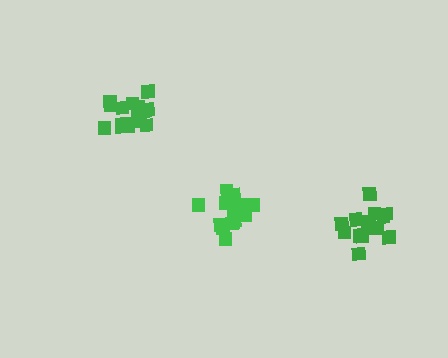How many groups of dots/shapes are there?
There are 3 groups.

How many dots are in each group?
Group 1: 20 dots, Group 2: 14 dots, Group 3: 14 dots (48 total).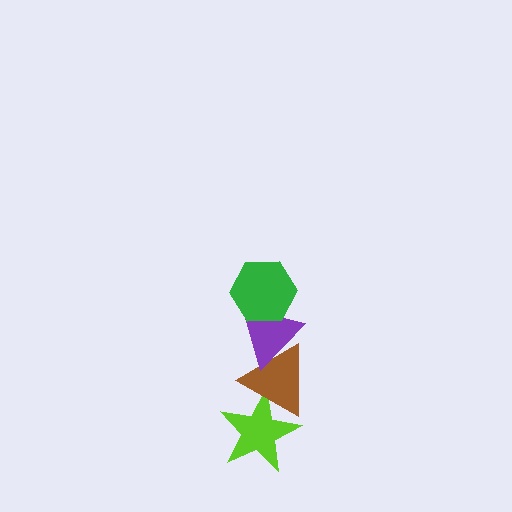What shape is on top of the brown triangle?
The purple triangle is on top of the brown triangle.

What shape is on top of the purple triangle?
The green hexagon is on top of the purple triangle.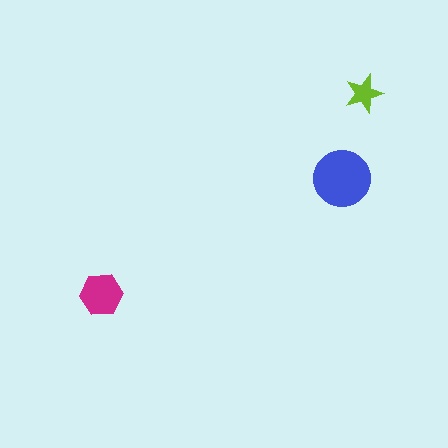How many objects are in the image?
There are 3 objects in the image.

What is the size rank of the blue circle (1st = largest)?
1st.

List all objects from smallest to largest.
The lime star, the magenta hexagon, the blue circle.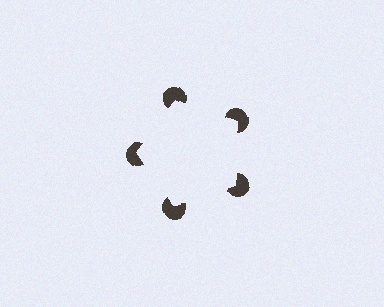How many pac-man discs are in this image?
There are 5 — one at each vertex of the illusory pentagon.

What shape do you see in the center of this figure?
An illusory pentagon — its edges are inferred from the aligned wedge cuts in the pac-man discs, not physically drawn.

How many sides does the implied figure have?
5 sides.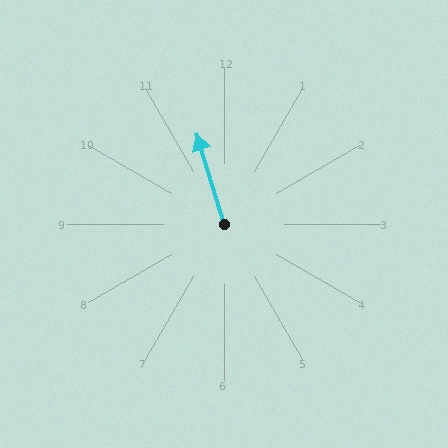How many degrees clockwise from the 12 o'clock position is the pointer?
Approximately 343 degrees.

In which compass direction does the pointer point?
North.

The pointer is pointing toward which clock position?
Roughly 11 o'clock.